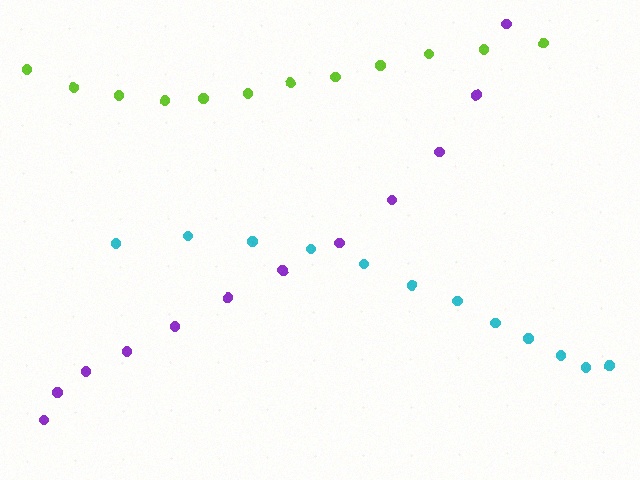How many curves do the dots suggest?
There are 3 distinct paths.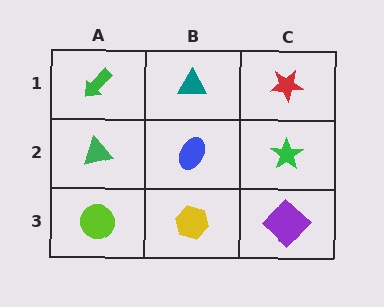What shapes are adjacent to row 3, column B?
A blue ellipse (row 2, column B), a lime circle (row 3, column A), a purple diamond (row 3, column C).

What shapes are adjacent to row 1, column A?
A green triangle (row 2, column A), a teal triangle (row 1, column B).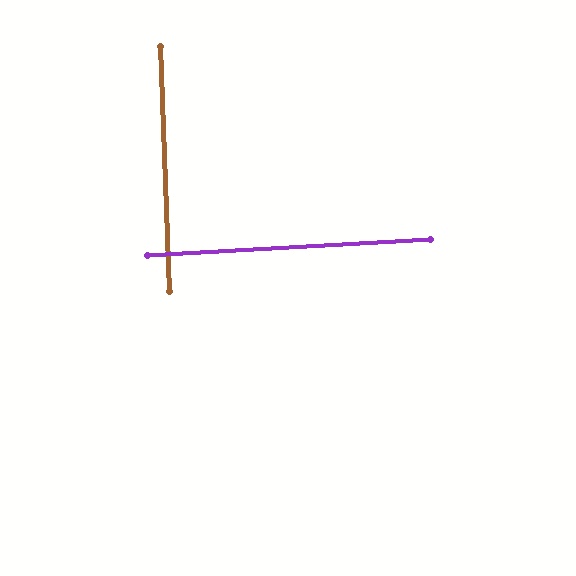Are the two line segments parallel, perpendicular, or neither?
Perpendicular — they meet at approximately 89°.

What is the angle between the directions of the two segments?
Approximately 89 degrees.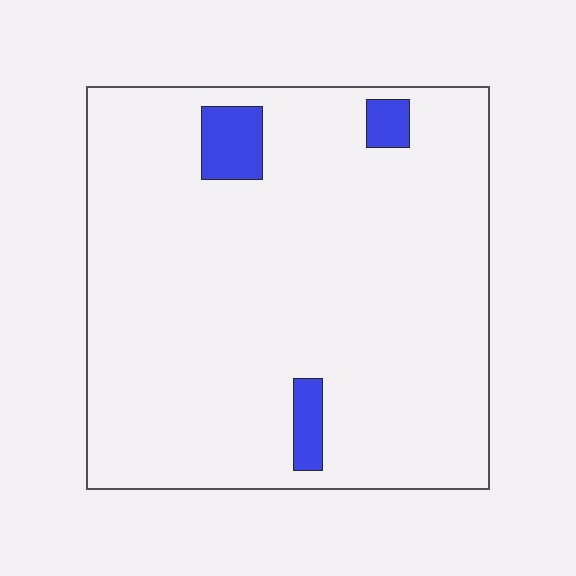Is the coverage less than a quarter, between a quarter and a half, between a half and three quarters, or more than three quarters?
Less than a quarter.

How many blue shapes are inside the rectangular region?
3.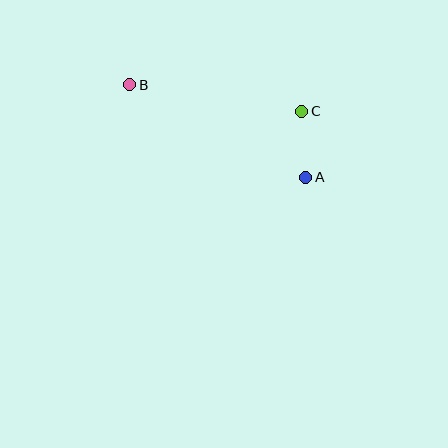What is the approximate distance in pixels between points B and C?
The distance between B and C is approximately 174 pixels.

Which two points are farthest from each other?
Points A and B are farthest from each other.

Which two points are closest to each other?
Points A and C are closest to each other.